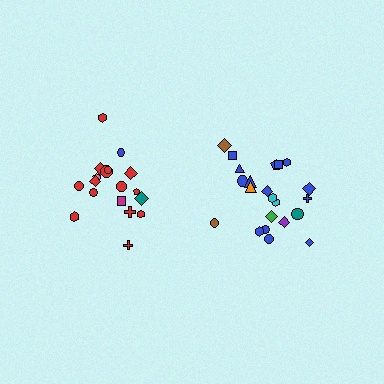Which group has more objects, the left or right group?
The right group.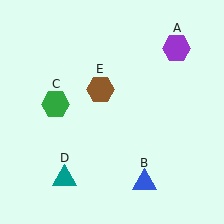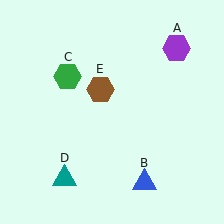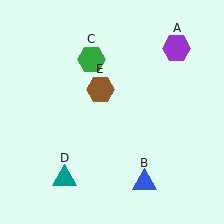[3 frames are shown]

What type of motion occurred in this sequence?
The green hexagon (object C) rotated clockwise around the center of the scene.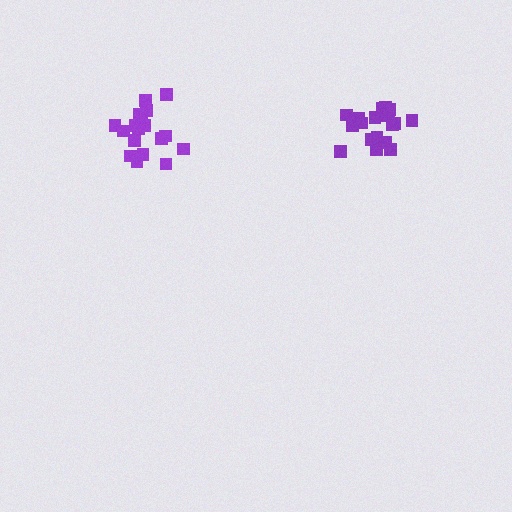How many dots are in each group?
Group 1: 19 dots, Group 2: 18 dots (37 total).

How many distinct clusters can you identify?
There are 2 distinct clusters.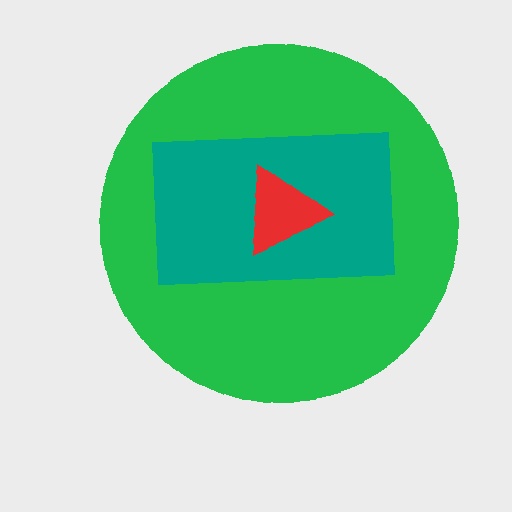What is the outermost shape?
The green circle.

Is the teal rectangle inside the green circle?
Yes.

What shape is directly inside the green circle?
The teal rectangle.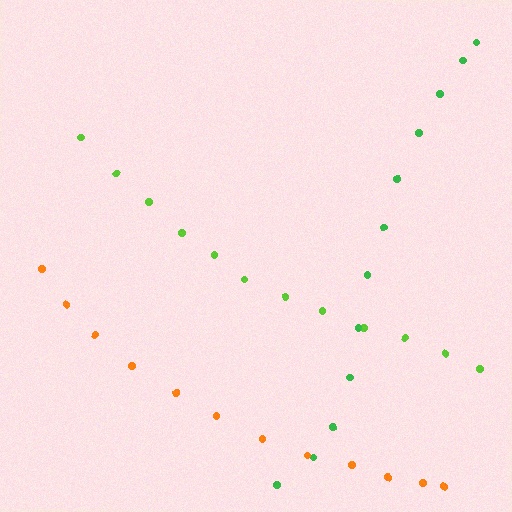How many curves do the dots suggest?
There are 3 distinct paths.